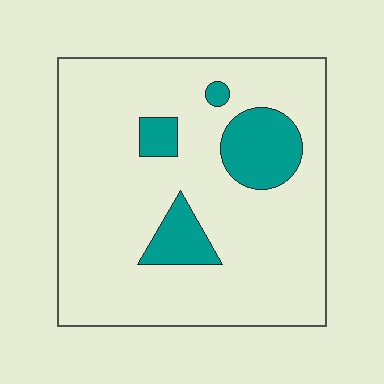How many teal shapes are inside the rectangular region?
4.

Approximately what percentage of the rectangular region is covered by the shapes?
Approximately 15%.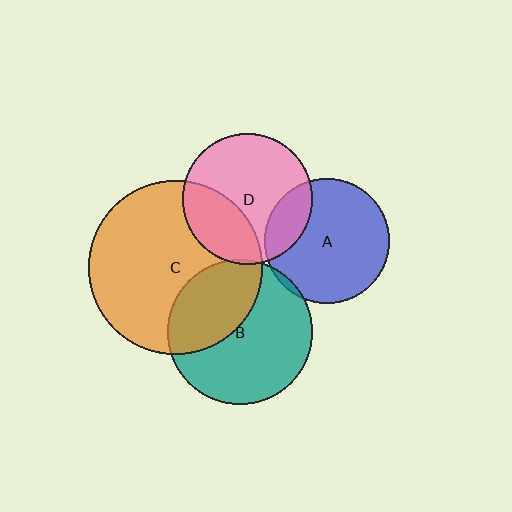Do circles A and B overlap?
Yes.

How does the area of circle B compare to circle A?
Approximately 1.3 times.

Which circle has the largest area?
Circle C (orange).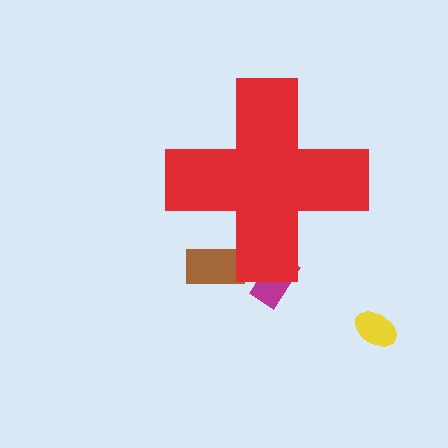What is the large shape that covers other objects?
A red cross.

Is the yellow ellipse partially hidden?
No, the yellow ellipse is fully visible.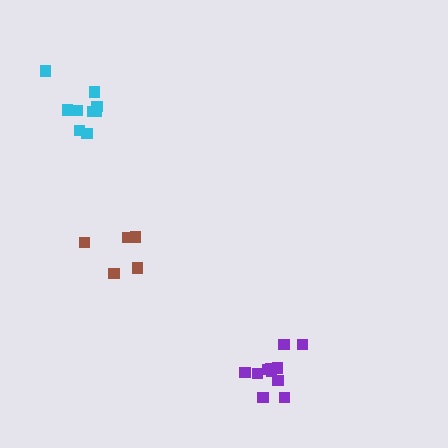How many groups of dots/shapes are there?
There are 3 groups.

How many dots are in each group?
Group 1: 5 dots, Group 2: 11 dots, Group 3: 9 dots (25 total).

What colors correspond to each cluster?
The clusters are colored: brown, purple, cyan.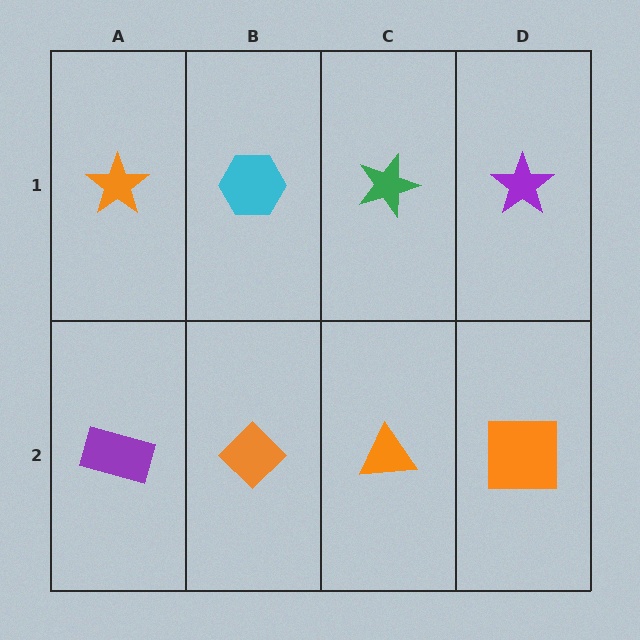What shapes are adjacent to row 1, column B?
An orange diamond (row 2, column B), an orange star (row 1, column A), a green star (row 1, column C).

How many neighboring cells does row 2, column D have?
2.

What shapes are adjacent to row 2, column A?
An orange star (row 1, column A), an orange diamond (row 2, column B).